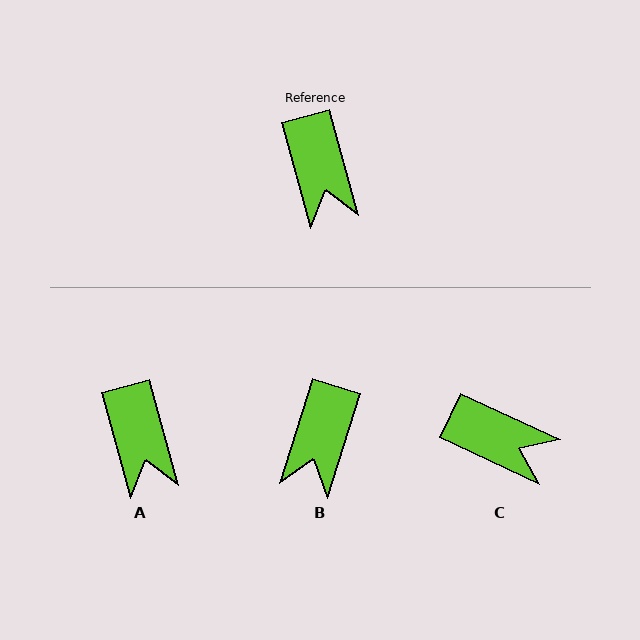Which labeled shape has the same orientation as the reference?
A.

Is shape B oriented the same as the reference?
No, it is off by about 33 degrees.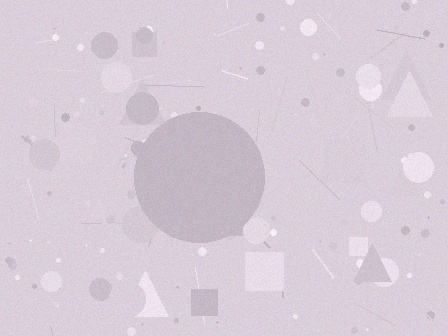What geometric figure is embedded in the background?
A circle is embedded in the background.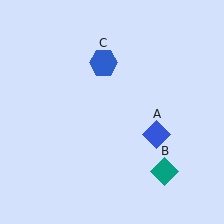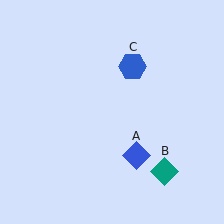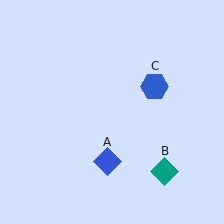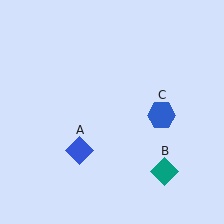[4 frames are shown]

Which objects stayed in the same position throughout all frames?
Teal diamond (object B) remained stationary.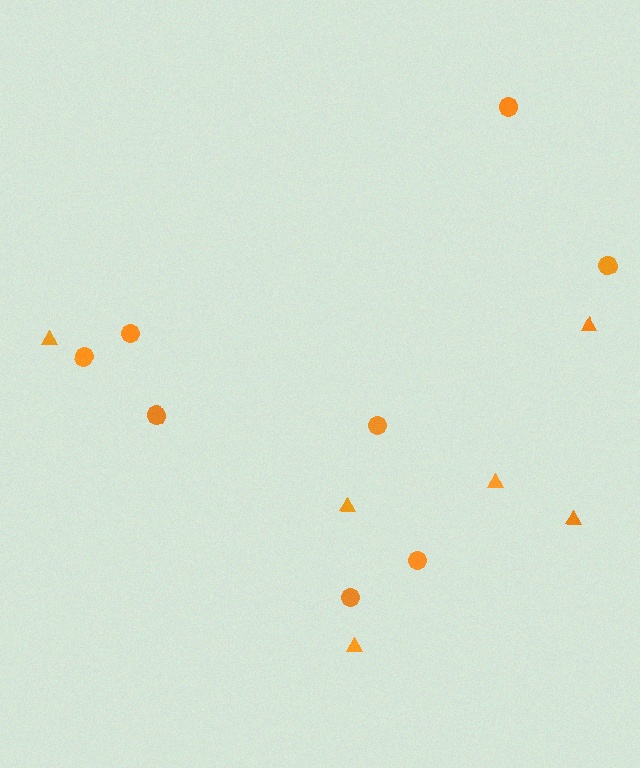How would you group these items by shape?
There are 2 groups: one group of circles (8) and one group of triangles (6).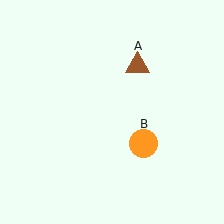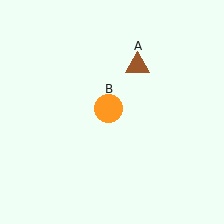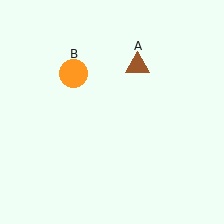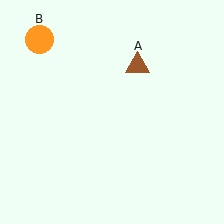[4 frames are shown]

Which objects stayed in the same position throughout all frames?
Brown triangle (object A) remained stationary.